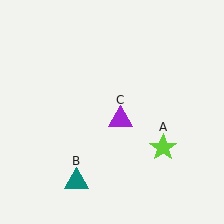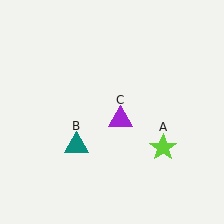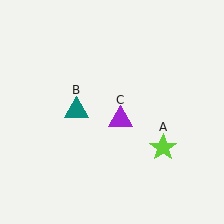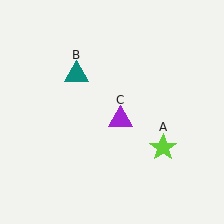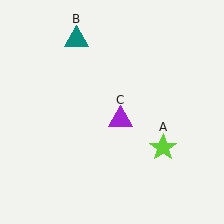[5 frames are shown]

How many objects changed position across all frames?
1 object changed position: teal triangle (object B).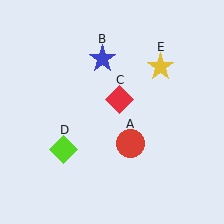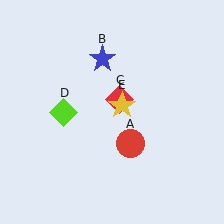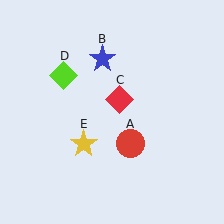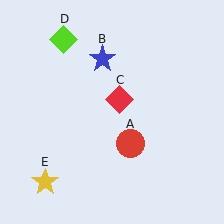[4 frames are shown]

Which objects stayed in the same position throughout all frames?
Red circle (object A) and blue star (object B) and red diamond (object C) remained stationary.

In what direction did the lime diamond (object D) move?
The lime diamond (object D) moved up.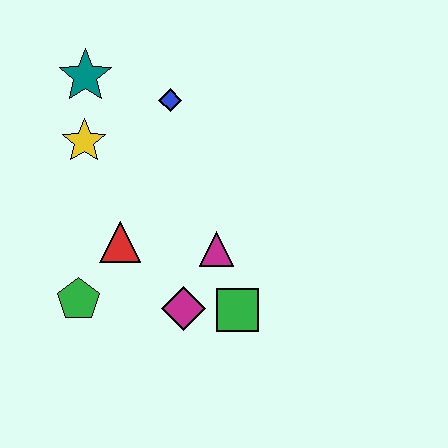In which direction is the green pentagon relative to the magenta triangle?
The green pentagon is to the left of the magenta triangle.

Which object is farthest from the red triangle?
The teal star is farthest from the red triangle.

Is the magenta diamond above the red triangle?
No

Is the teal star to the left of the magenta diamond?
Yes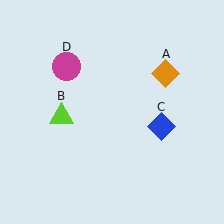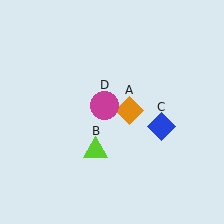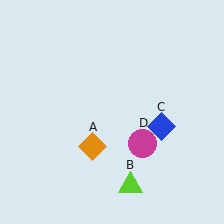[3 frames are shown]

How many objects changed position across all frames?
3 objects changed position: orange diamond (object A), lime triangle (object B), magenta circle (object D).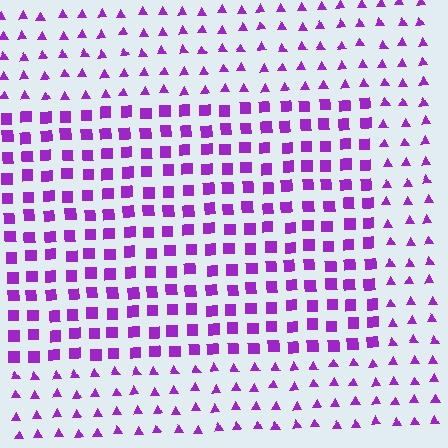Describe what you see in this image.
The image is filled with small purple elements arranged in a uniform grid. A rectangle-shaped region contains squares, while the surrounding area contains triangles. The boundary is defined purely by the change in element shape.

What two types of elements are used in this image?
The image uses squares inside the rectangle region and triangles outside it.